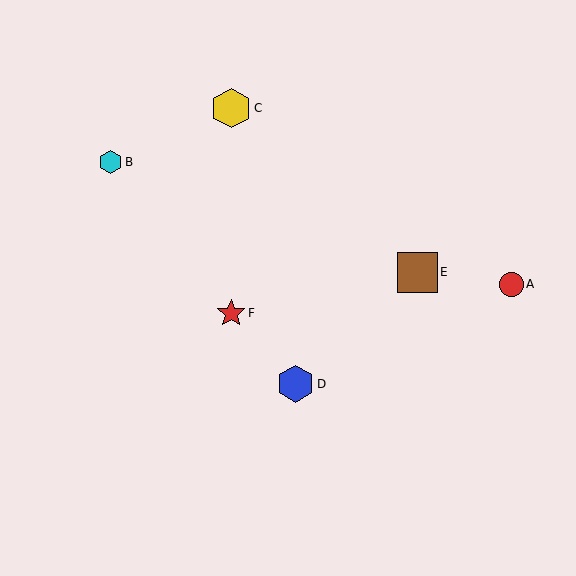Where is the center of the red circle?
The center of the red circle is at (511, 284).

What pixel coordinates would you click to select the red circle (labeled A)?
Click at (511, 284) to select the red circle A.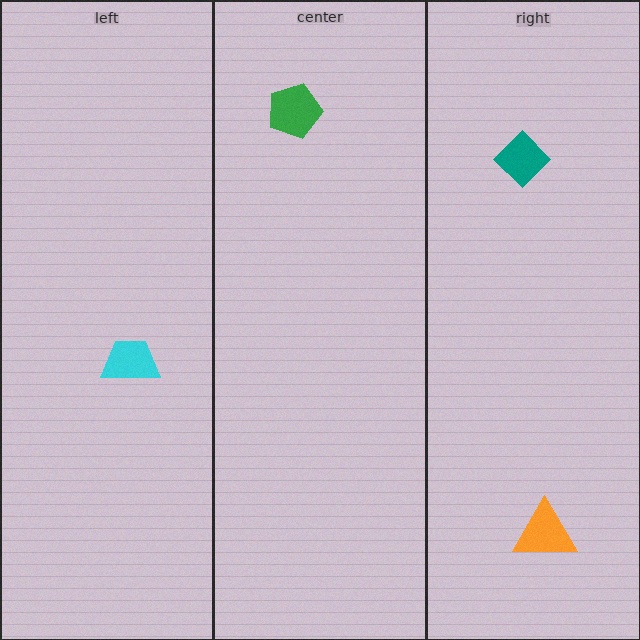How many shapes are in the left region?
1.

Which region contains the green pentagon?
The center region.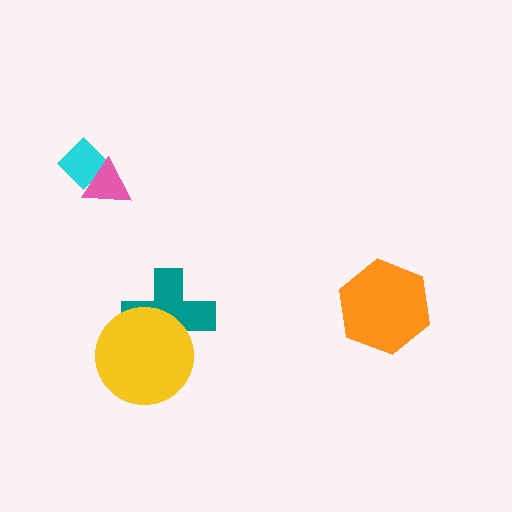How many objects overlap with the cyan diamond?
1 object overlaps with the cyan diamond.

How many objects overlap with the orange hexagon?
0 objects overlap with the orange hexagon.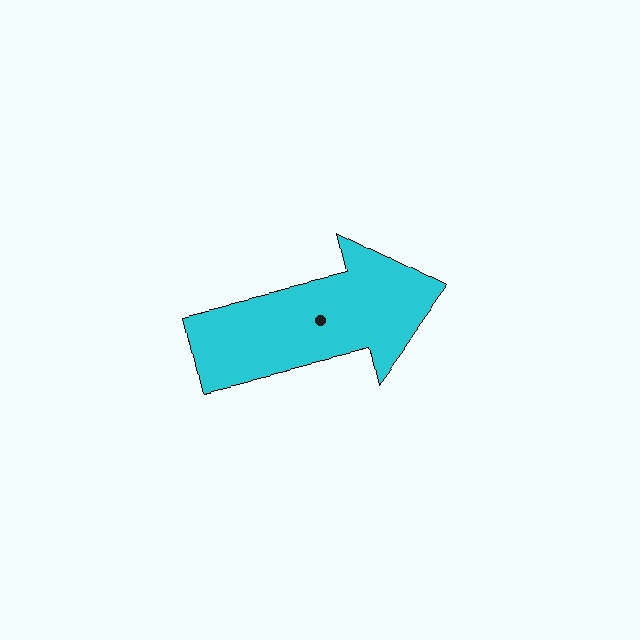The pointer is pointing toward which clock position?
Roughly 3 o'clock.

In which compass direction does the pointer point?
East.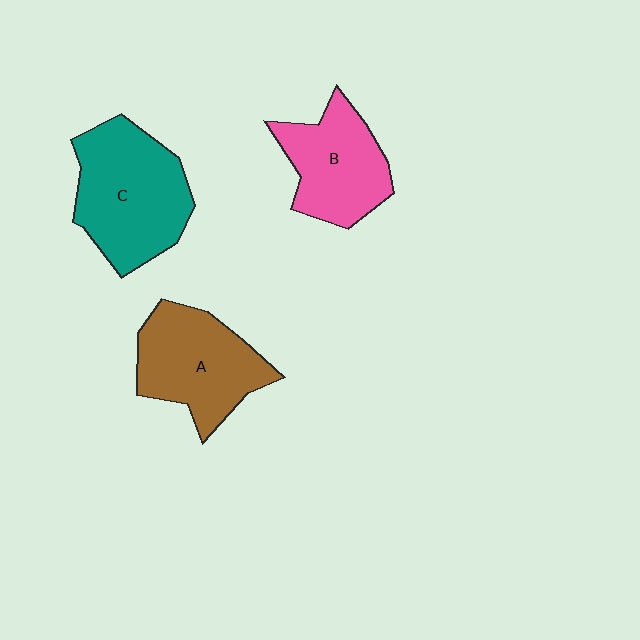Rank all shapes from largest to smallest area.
From largest to smallest: C (teal), A (brown), B (pink).